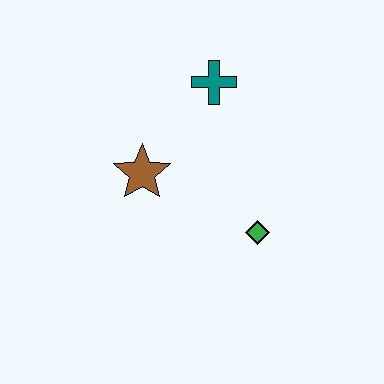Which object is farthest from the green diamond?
The teal cross is farthest from the green diamond.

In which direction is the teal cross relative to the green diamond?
The teal cross is above the green diamond.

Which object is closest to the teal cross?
The brown star is closest to the teal cross.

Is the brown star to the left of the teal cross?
Yes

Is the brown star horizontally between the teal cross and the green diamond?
No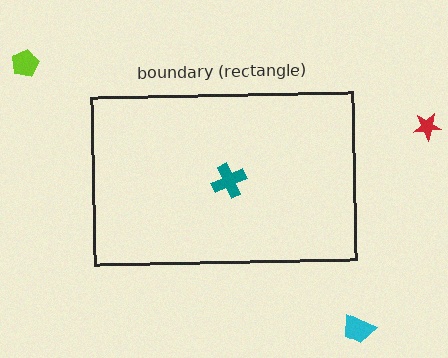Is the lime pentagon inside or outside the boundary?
Outside.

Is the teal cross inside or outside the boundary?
Inside.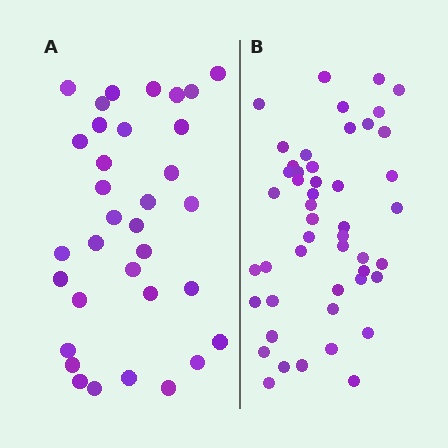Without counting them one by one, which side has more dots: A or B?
Region B (the right region) has more dots.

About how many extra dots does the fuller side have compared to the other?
Region B has approximately 15 more dots than region A.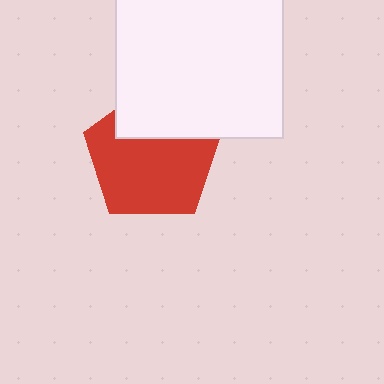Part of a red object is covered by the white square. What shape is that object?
It is a pentagon.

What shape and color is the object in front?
The object in front is a white square.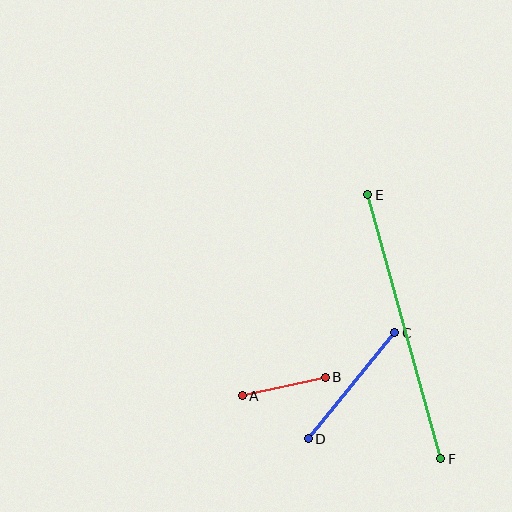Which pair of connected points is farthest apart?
Points E and F are farthest apart.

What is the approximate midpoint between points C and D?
The midpoint is at approximately (352, 386) pixels.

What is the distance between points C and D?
The distance is approximately 136 pixels.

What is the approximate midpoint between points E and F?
The midpoint is at approximately (404, 327) pixels.